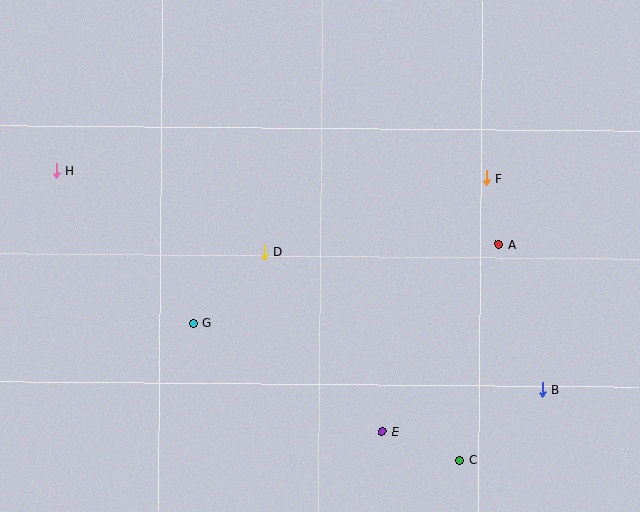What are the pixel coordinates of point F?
Point F is at (486, 178).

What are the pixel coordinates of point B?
Point B is at (542, 390).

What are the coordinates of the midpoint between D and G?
The midpoint between D and G is at (229, 288).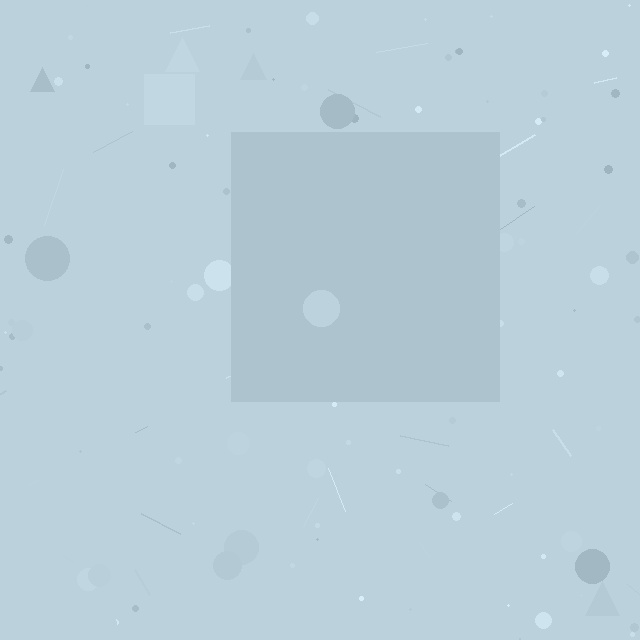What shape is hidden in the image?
A square is hidden in the image.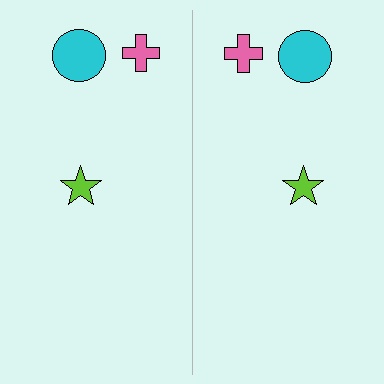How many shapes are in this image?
There are 6 shapes in this image.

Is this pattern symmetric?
Yes, this pattern has bilateral (reflection) symmetry.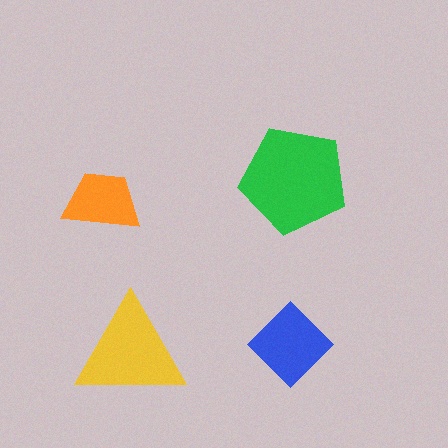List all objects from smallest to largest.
The orange trapezoid, the blue diamond, the yellow triangle, the green pentagon.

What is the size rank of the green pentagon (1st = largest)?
1st.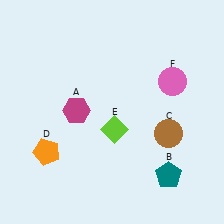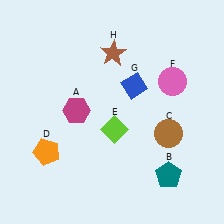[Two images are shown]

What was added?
A blue diamond (G), a brown star (H) were added in Image 2.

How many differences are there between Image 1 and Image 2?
There are 2 differences between the two images.